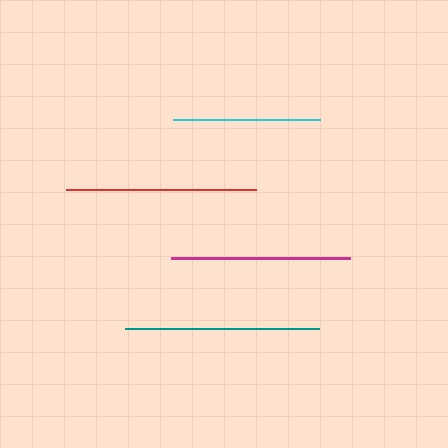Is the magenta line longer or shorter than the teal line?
The teal line is longer than the magenta line.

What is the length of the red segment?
The red segment is approximately 190 pixels long.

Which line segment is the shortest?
The cyan line is the shortest at approximately 147 pixels.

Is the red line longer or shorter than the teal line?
The teal line is longer than the red line.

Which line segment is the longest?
The teal line is the longest at approximately 195 pixels.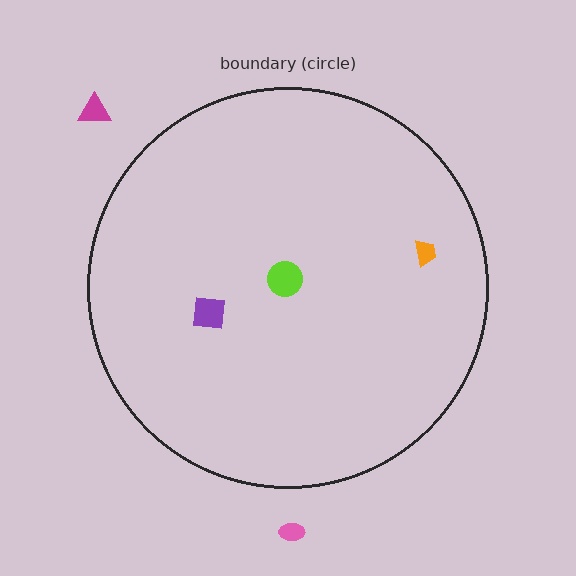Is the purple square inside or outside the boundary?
Inside.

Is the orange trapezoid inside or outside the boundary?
Inside.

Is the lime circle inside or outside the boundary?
Inside.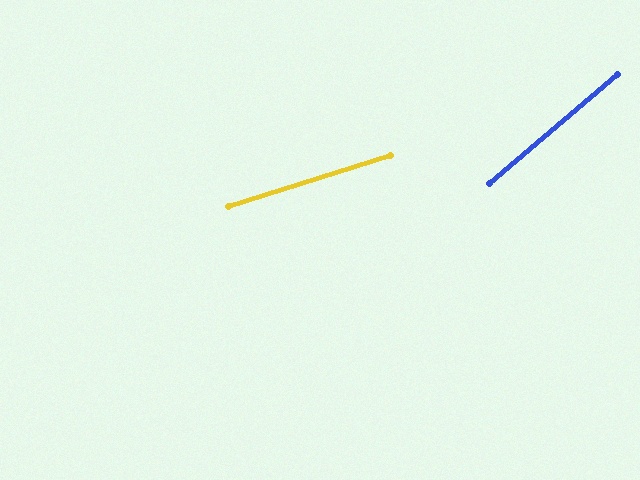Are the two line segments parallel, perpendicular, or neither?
Neither parallel nor perpendicular — they differ by about 23°.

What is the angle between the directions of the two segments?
Approximately 23 degrees.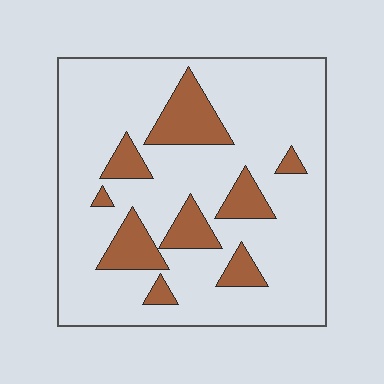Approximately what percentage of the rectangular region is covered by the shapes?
Approximately 20%.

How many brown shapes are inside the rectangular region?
9.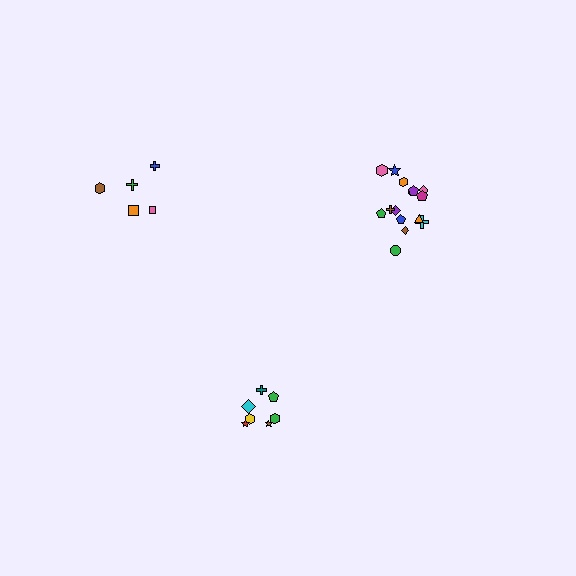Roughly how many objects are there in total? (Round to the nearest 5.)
Roughly 25 objects in total.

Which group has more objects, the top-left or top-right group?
The top-right group.